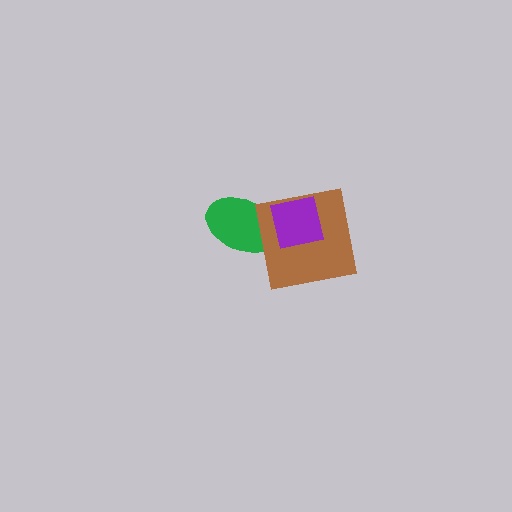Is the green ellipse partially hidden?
Yes, it is partially covered by another shape.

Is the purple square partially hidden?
No, no other shape covers it.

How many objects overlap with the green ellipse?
2 objects overlap with the green ellipse.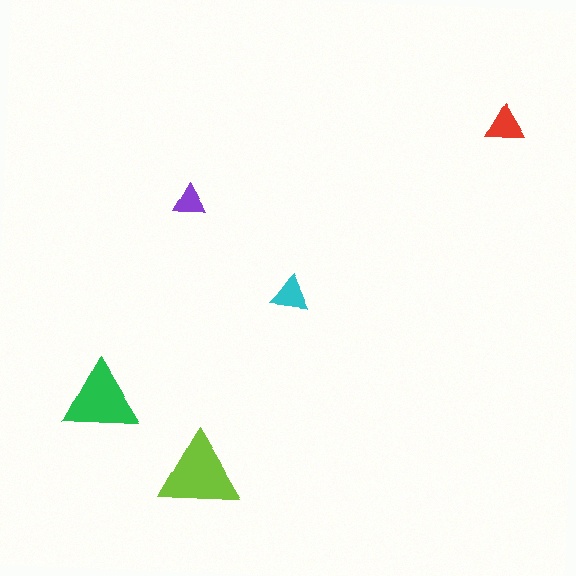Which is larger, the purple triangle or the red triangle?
The red one.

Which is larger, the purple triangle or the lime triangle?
The lime one.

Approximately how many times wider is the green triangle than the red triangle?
About 2 times wider.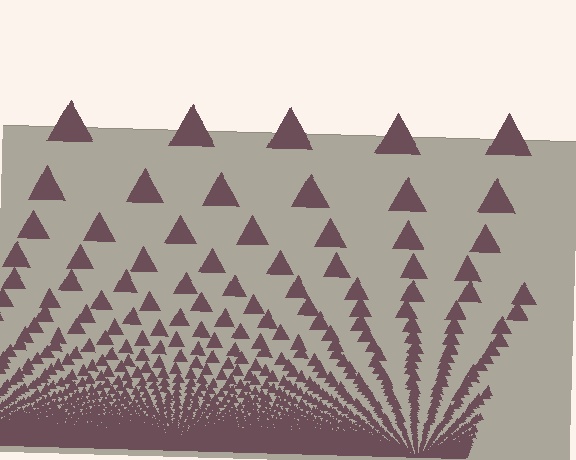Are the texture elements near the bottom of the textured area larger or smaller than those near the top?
Smaller. The gradient is inverted — elements near the bottom are smaller and denser.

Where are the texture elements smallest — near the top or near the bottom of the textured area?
Near the bottom.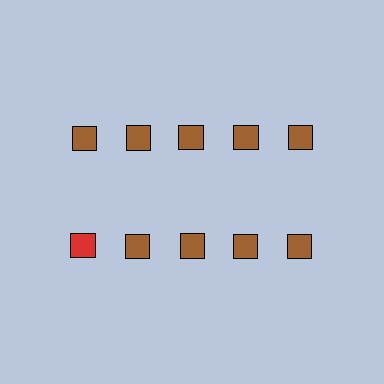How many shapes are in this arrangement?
There are 10 shapes arranged in a grid pattern.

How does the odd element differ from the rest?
It has a different color: red instead of brown.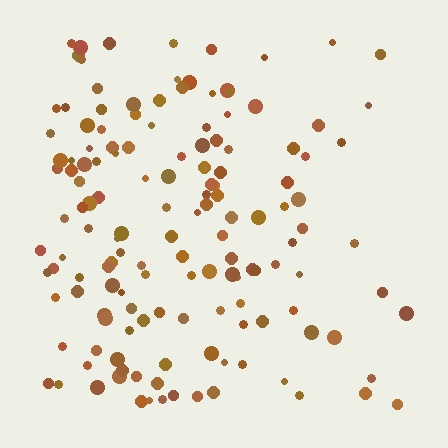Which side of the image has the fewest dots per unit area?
The right.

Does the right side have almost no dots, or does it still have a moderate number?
Still a moderate number, just noticeably fewer than the left.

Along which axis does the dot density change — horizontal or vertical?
Horizontal.